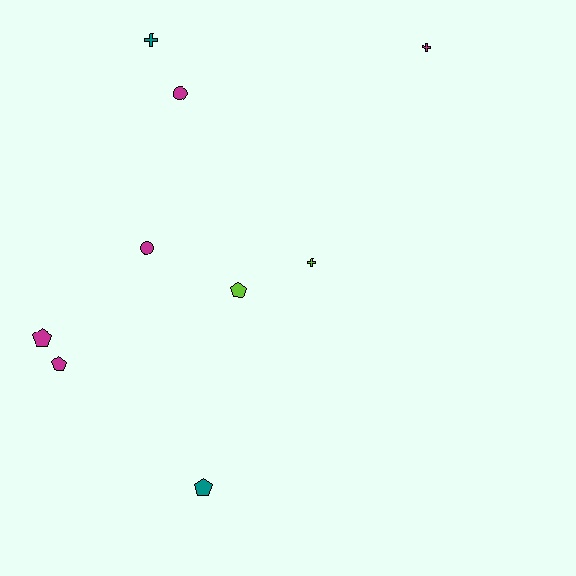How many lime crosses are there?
There is 1 lime cross.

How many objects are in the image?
There are 9 objects.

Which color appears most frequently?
Magenta, with 5 objects.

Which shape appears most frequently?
Pentagon, with 4 objects.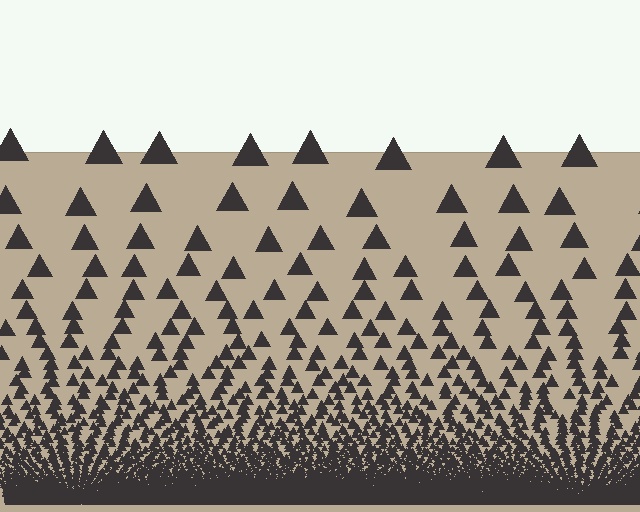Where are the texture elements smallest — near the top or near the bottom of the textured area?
Near the bottom.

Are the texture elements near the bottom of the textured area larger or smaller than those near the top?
Smaller. The gradient is inverted — elements near the bottom are smaller and denser.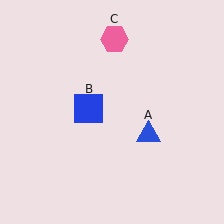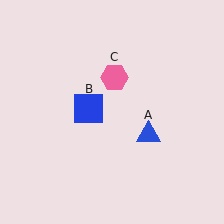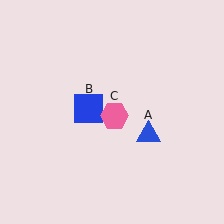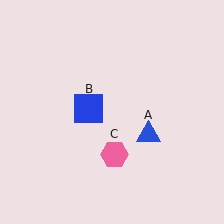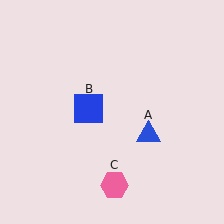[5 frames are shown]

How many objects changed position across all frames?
1 object changed position: pink hexagon (object C).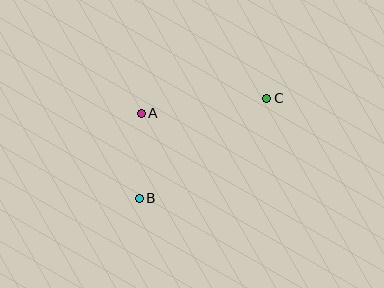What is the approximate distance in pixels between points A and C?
The distance between A and C is approximately 126 pixels.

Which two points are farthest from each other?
Points B and C are farthest from each other.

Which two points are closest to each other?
Points A and B are closest to each other.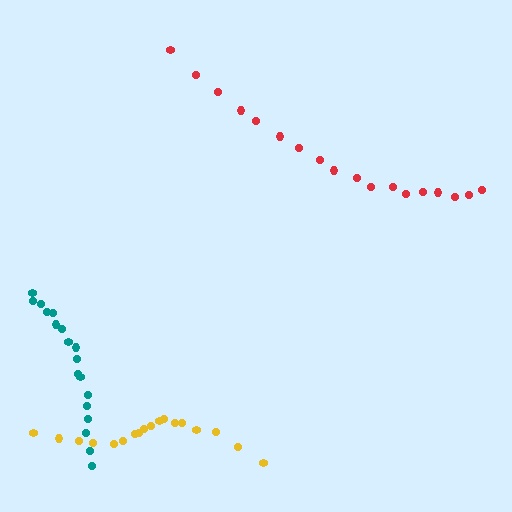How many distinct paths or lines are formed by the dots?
There are 3 distinct paths.